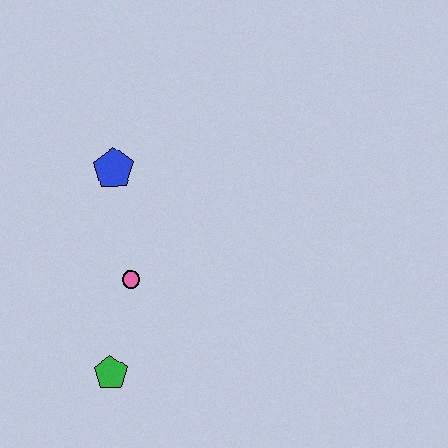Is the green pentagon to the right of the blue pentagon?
No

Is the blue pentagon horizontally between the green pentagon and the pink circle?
Yes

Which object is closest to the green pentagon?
The pink circle is closest to the green pentagon.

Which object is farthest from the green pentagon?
The blue pentagon is farthest from the green pentagon.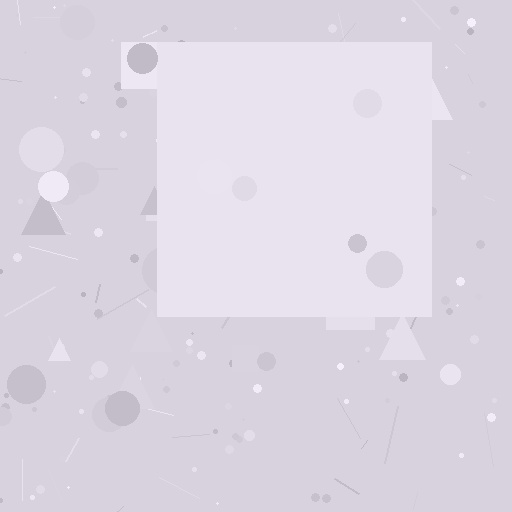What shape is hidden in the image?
A square is hidden in the image.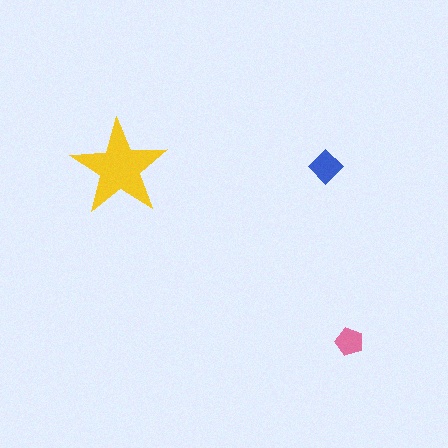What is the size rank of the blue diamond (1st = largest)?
2nd.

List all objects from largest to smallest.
The yellow star, the blue diamond, the pink pentagon.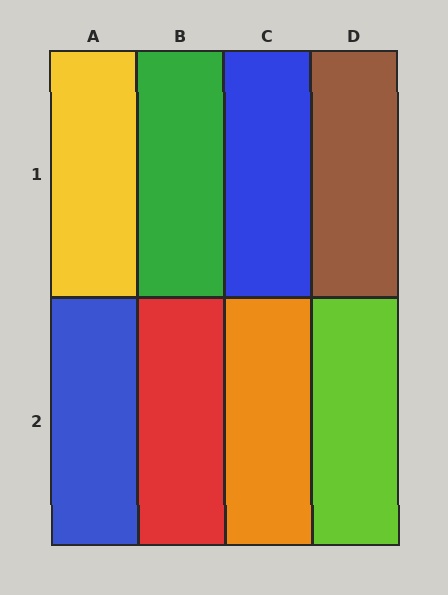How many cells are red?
1 cell is red.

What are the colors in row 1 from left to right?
Yellow, green, blue, brown.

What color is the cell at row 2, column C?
Orange.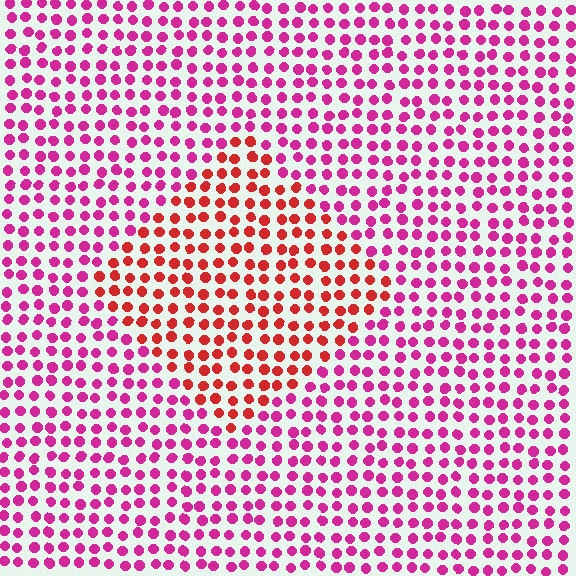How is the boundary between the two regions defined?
The boundary is defined purely by a slight shift in hue (about 39 degrees). Spacing, size, and orientation are identical on both sides.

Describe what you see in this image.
The image is filled with small magenta elements in a uniform arrangement. A diamond-shaped region is visible where the elements are tinted to a slightly different hue, forming a subtle color boundary.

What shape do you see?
I see a diamond.